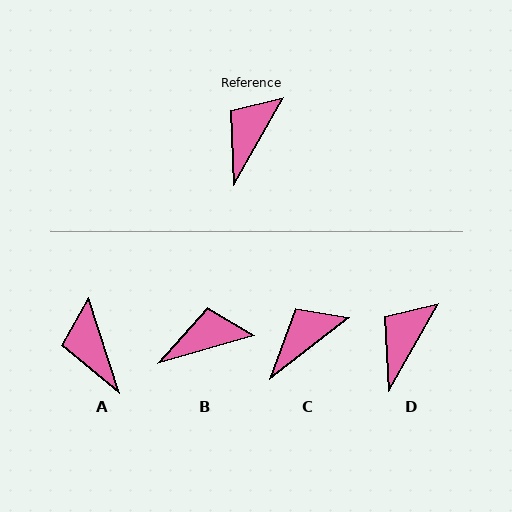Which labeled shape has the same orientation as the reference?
D.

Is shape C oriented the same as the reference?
No, it is off by about 23 degrees.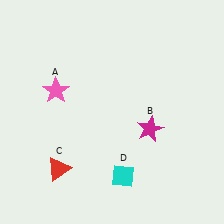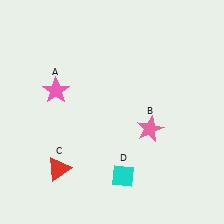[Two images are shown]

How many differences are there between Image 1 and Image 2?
There is 1 difference between the two images.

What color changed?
The star (B) changed from magenta in Image 1 to pink in Image 2.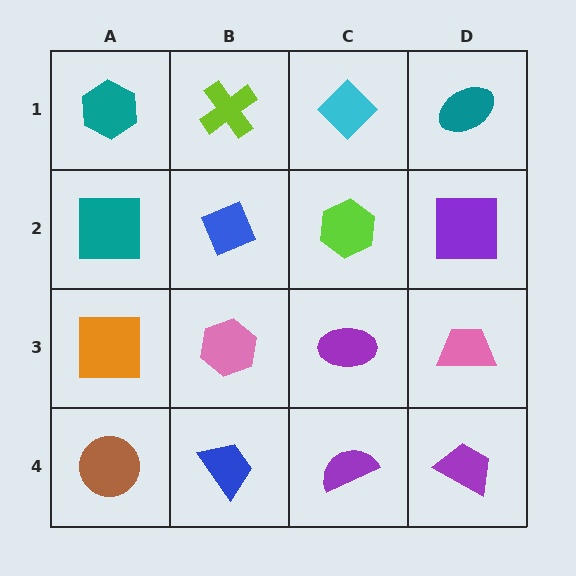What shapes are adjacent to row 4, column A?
An orange square (row 3, column A), a blue trapezoid (row 4, column B).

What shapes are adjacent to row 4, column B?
A pink hexagon (row 3, column B), a brown circle (row 4, column A), a purple semicircle (row 4, column C).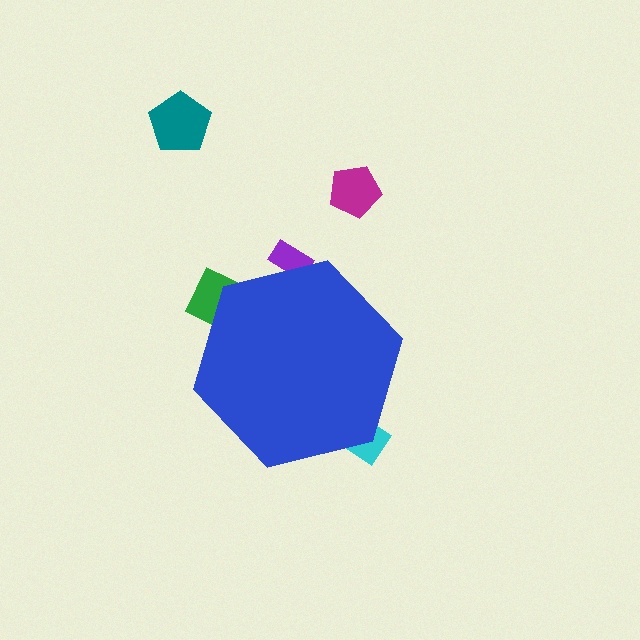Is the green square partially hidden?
Yes, the green square is partially hidden behind the blue hexagon.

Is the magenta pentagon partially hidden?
No, the magenta pentagon is fully visible.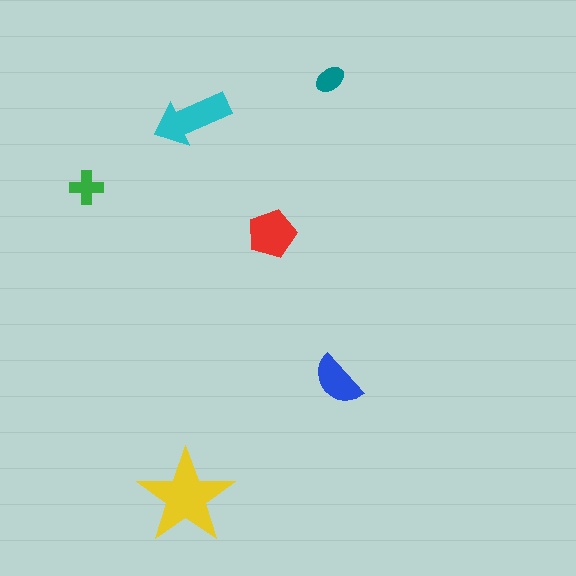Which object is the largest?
The yellow star.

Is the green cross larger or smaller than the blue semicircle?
Smaller.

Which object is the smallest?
The teal ellipse.